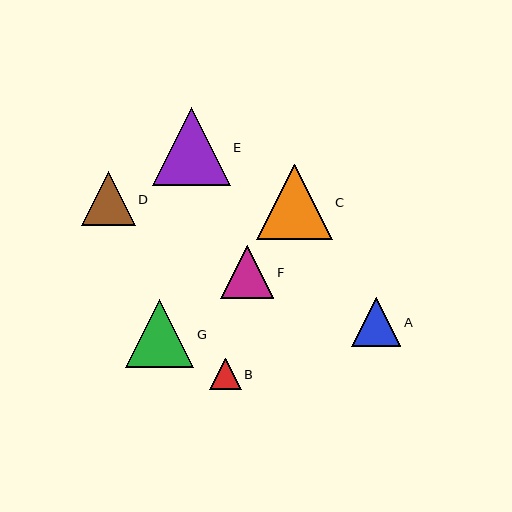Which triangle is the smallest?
Triangle B is the smallest with a size of approximately 32 pixels.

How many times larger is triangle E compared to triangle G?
Triangle E is approximately 1.1 times the size of triangle G.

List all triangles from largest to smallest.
From largest to smallest: E, C, G, D, F, A, B.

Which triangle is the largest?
Triangle E is the largest with a size of approximately 78 pixels.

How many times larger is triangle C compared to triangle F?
Triangle C is approximately 1.4 times the size of triangle F.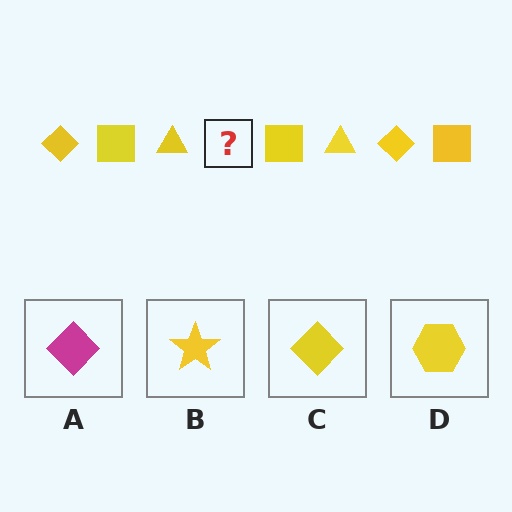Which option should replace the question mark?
Option C.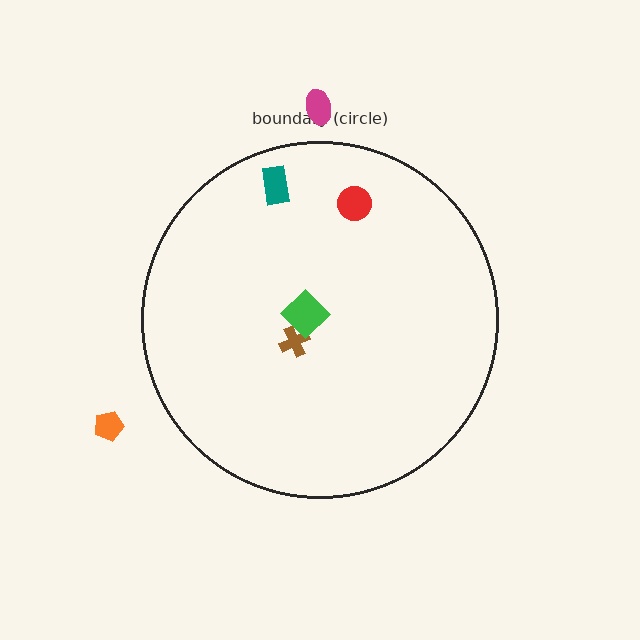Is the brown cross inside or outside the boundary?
Inside.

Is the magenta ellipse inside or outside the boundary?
Outside.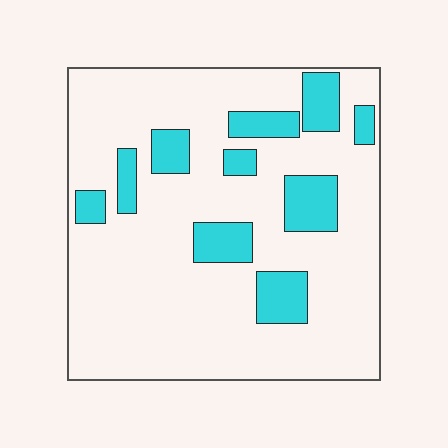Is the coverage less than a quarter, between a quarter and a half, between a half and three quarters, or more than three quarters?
Less than a quarter.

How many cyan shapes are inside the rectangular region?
10.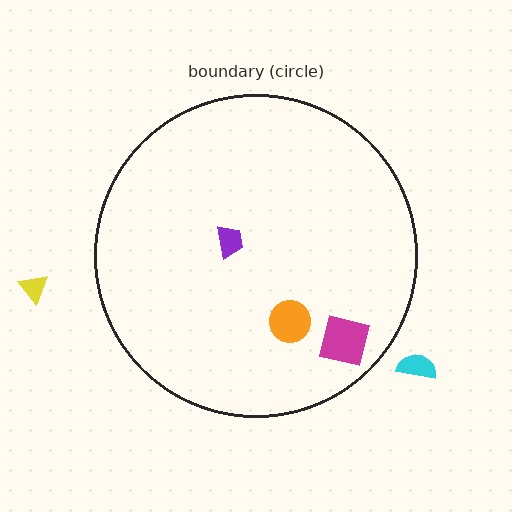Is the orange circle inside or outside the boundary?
Inside.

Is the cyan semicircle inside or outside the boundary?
Outside.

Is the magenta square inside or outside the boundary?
Inside.